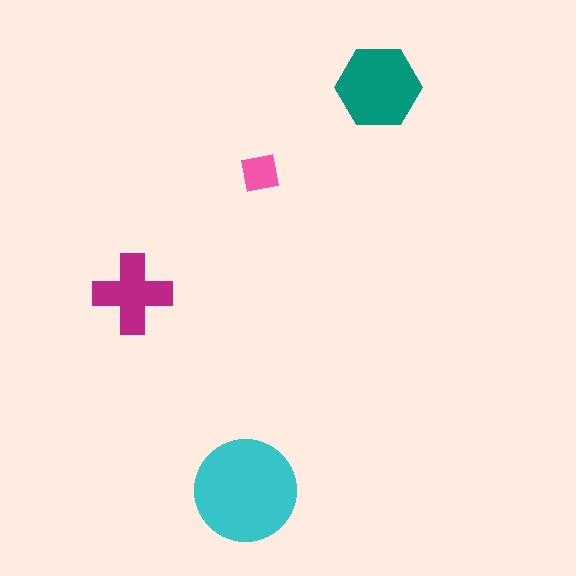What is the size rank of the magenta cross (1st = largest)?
3rd.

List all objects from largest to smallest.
The cyan circle, the teal hexagon, the magenta cross, the pink square.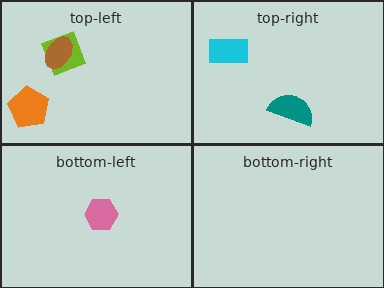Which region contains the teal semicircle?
The top-right region.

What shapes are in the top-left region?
The lime diamond, the brown ellipse, the orange pentagon.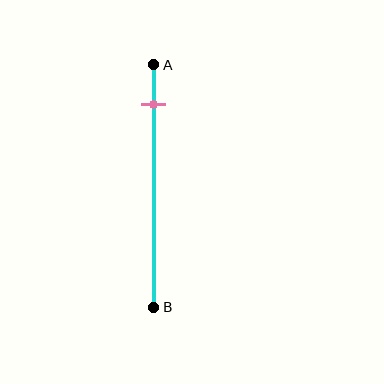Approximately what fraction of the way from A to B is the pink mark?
The pink mark is approximately 15% of the way from A to B.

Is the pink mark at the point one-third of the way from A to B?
No, the mark is at about 15% from A, not at the 33% one-third point.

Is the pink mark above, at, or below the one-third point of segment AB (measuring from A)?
The pink mark is above the one-third point of segment AB.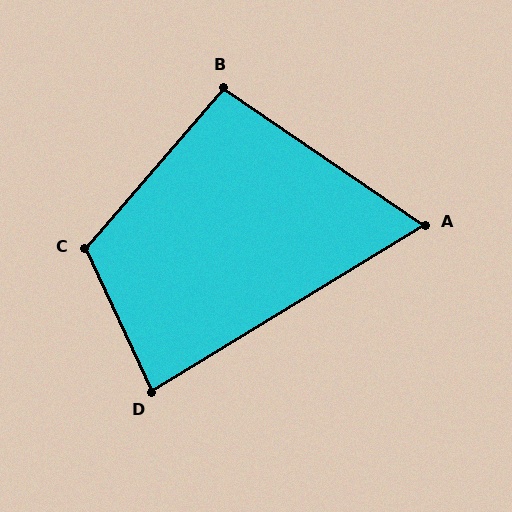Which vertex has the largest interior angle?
C, at approximately 114 degrees.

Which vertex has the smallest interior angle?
A, at approximately 66 degrees.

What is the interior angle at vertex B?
Approximately 96 degrees (obtuse).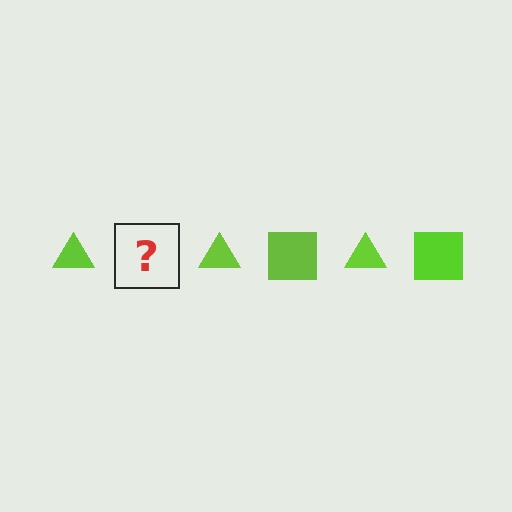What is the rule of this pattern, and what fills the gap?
The rule is that the pattern cycles through triangle, square shapes in lime. The gap should be filled with a lime square.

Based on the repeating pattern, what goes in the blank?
The blank should be a lime square.